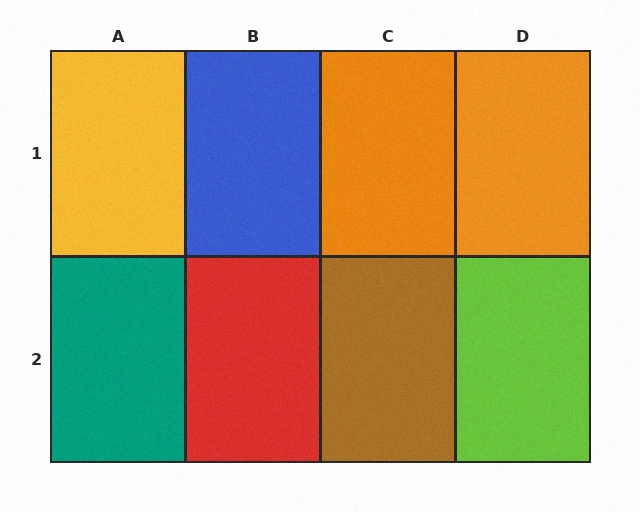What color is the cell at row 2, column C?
Brown.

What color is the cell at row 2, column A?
Teal.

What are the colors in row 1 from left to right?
Yellow, blue, orange, orange.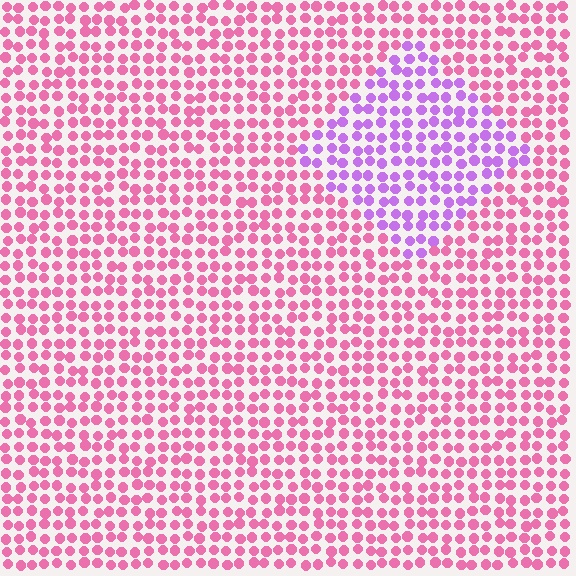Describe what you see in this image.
The image is filled with small pink elements in a uniform arrangement. A diamond-shaped region is visible where the elements are tinted to a slightly different hue, forming a subtle color boundary.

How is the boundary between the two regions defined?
The boundary is defined purely by a slight shift in hue (about 48 degrees). Spacing, size, and orientation are identical on both sides.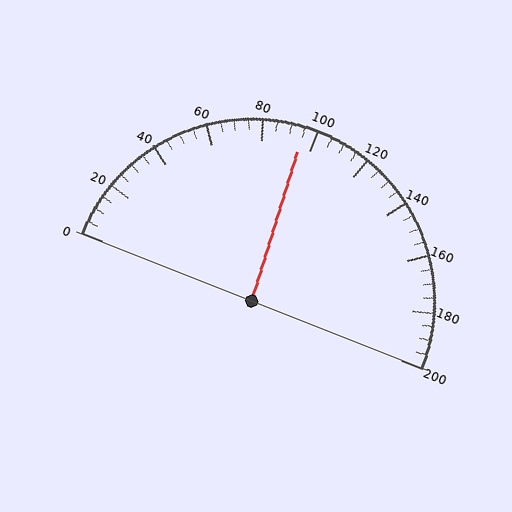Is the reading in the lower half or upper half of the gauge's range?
The reading is in the lower half of the range (0 to 200).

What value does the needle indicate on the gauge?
The needle indicates approximately 95.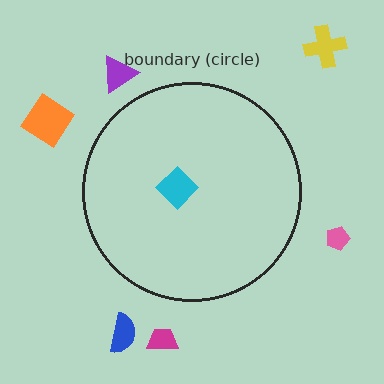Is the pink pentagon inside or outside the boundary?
Outside.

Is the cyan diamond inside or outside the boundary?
Inside.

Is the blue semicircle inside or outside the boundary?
Outside.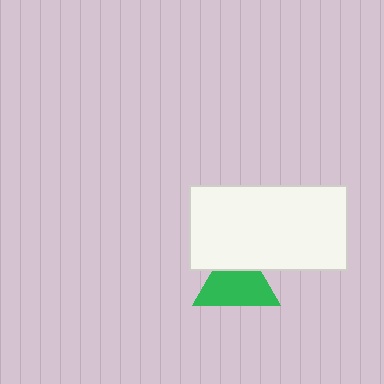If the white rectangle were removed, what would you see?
You would see the complete green triangle.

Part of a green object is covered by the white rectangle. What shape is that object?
It is a triangle.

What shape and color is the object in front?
The object in front is a white rectangle.